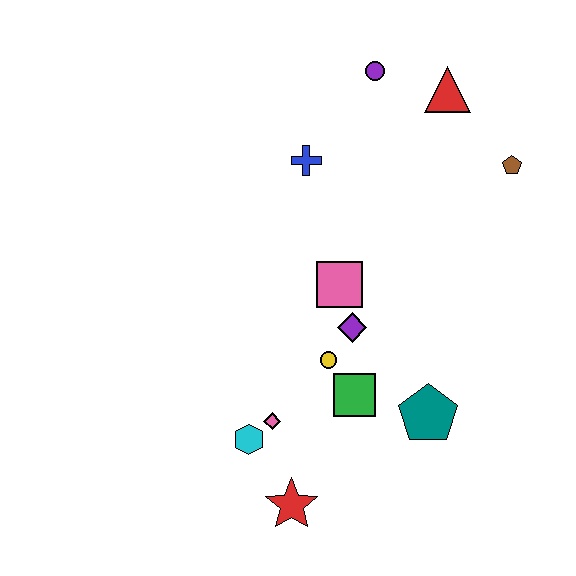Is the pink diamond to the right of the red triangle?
No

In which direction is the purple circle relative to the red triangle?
The purple circle is to the left of the red triangle.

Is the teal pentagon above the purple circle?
No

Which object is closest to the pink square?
The purple diamond is closest to the pink square.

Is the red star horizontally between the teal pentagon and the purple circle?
No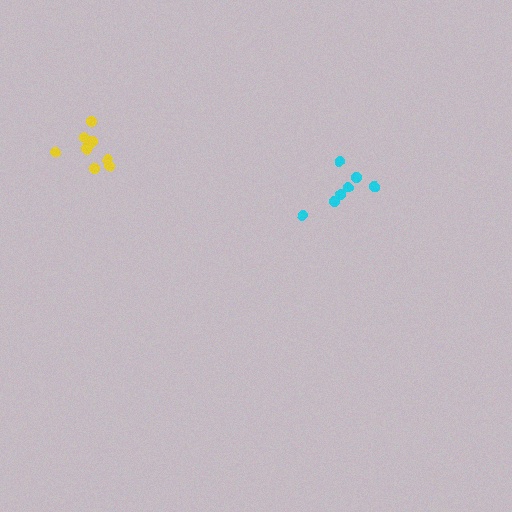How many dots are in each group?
Group 1: 9 dots, Group 2: 7 dots (16 total).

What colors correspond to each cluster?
The clusters are colored: yellow, cyan.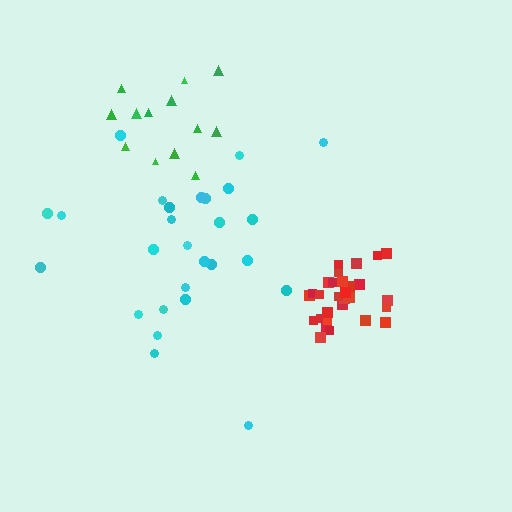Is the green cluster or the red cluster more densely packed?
Red.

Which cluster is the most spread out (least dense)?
Cyan.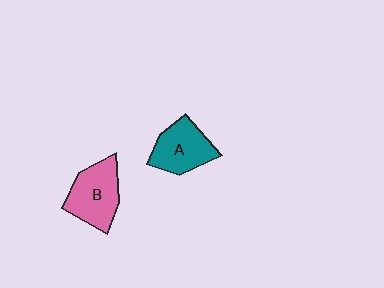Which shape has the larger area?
Shape B (pink).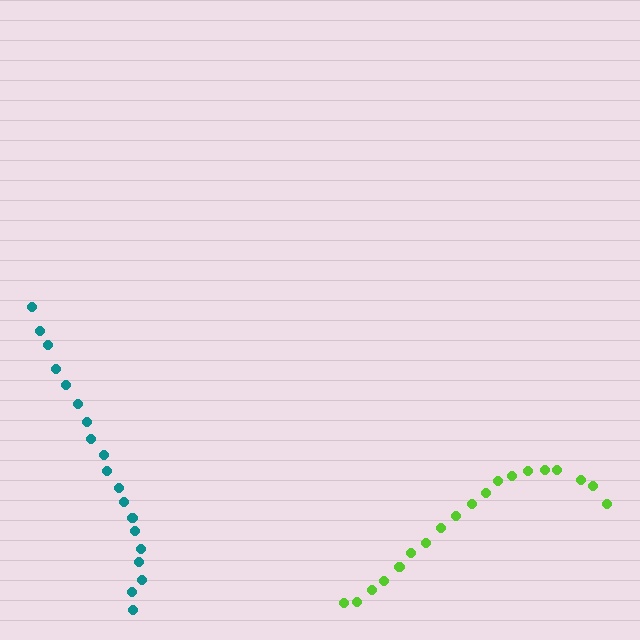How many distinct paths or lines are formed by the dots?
There are 2 distinct paths.